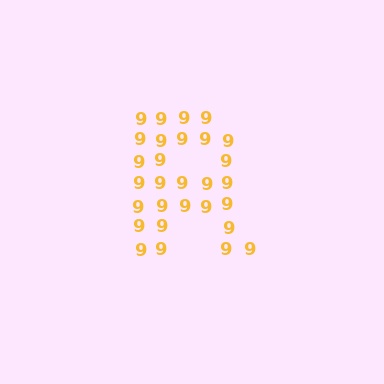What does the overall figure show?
The overall figure shows the letter R.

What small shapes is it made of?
It is made of small digit 9's.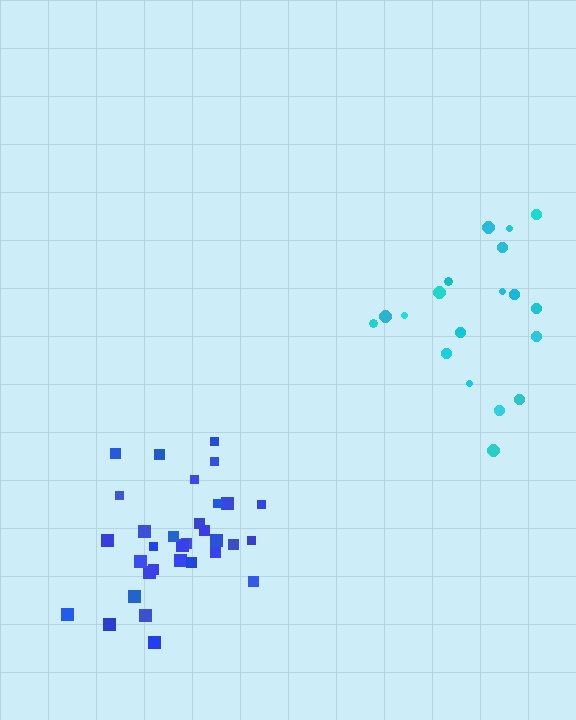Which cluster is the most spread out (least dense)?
Cyan.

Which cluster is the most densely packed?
Blue.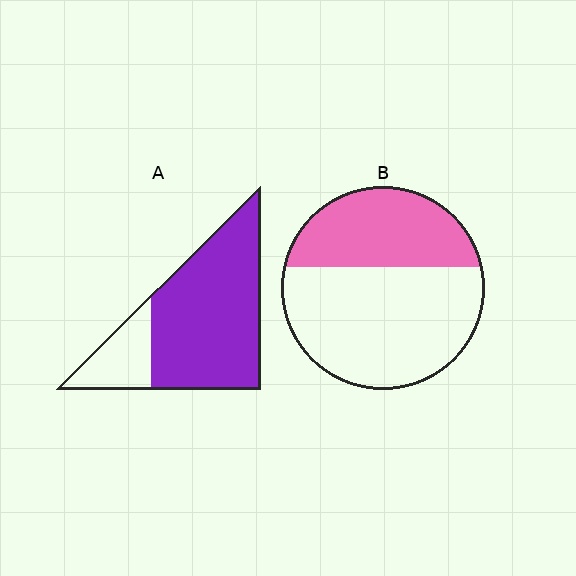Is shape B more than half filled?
No.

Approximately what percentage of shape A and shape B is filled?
A is approximately 80% and B is approximately 35%.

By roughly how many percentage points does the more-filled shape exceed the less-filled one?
By roughly 40 percentage points (A over B).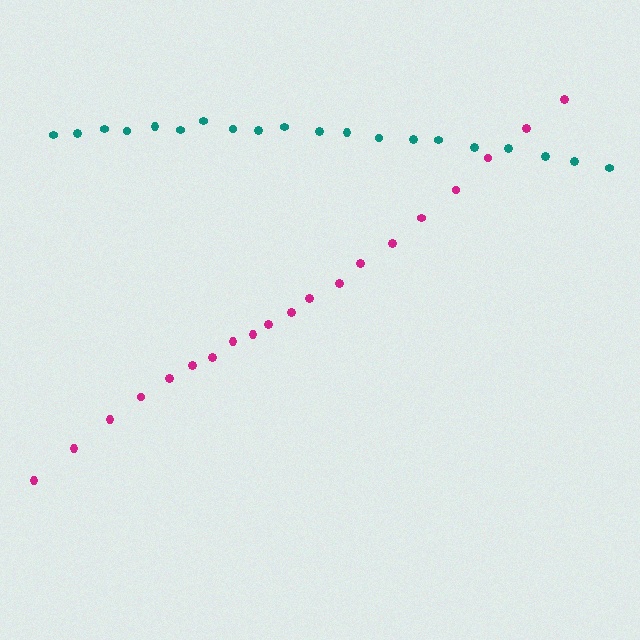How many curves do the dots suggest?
There are 2 distinct paths.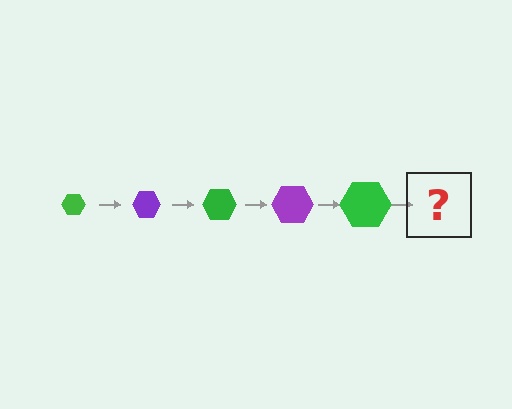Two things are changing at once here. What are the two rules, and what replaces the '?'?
The two rules are that the hexagon grows larger each step and the color cycles through green and purple. The '?' should be a purple hexagon, larger than the previous one.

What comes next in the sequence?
The next element should be a purple hexagon, larger than the previous one.